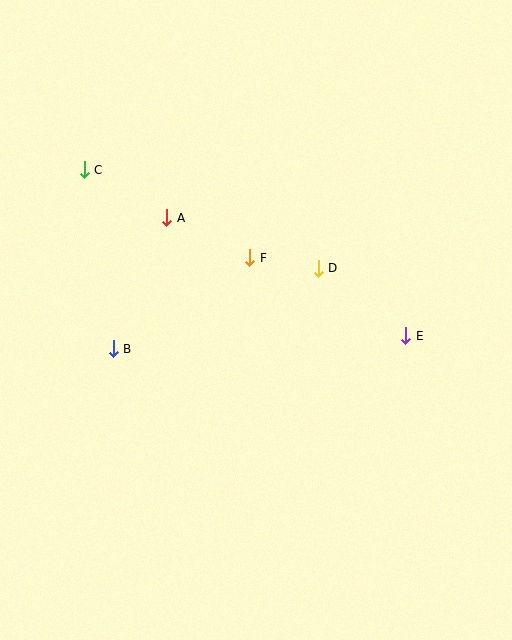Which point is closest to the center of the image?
Point F at (250, 258) is closest to the center.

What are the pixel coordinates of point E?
Point E is at (406, 336).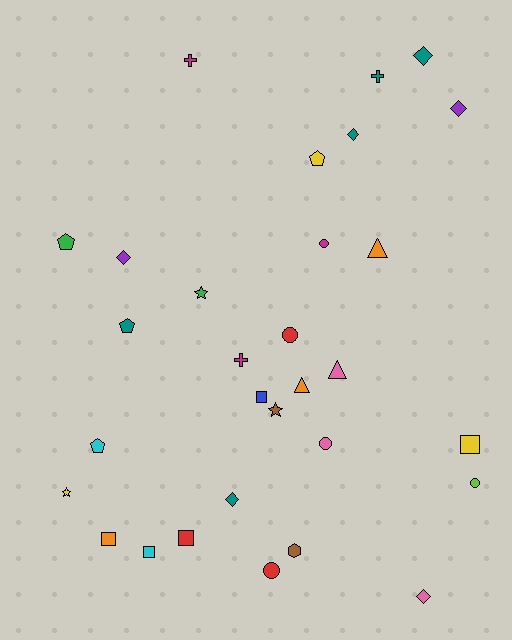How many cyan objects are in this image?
There are 2 cyan objects.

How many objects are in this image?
There are 30 objects.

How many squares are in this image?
There are 5 squares.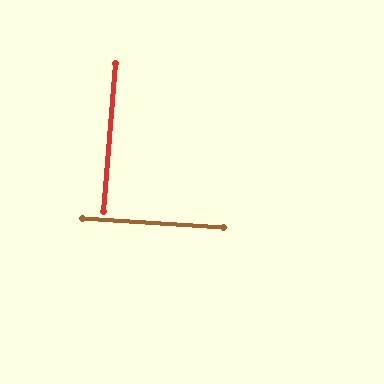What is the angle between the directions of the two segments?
Approximately 89 degrees.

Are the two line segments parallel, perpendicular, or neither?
Perpendicular — they meet at approximately 89°.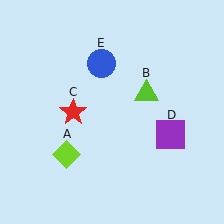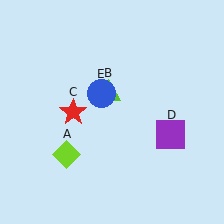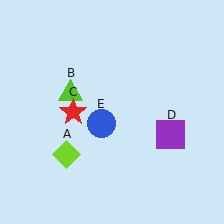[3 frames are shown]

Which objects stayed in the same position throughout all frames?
Lime diamond (object A) and red star (object C) and purple square (object D) remained stationary.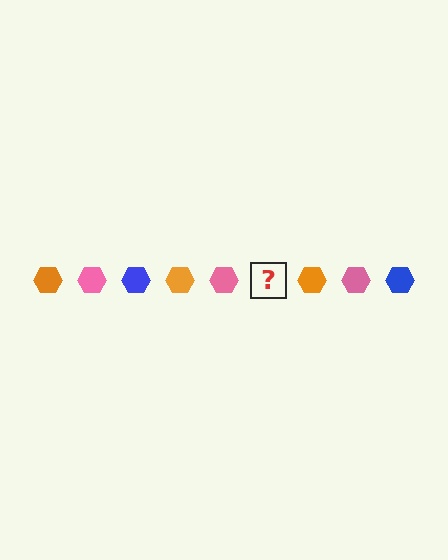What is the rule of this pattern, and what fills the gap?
The rule is that the pattern cycles through orange, pink, blue hexagons. The gap should be filled with a blue hexagon.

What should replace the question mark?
The question mark should be replaced with a blue hexagon.